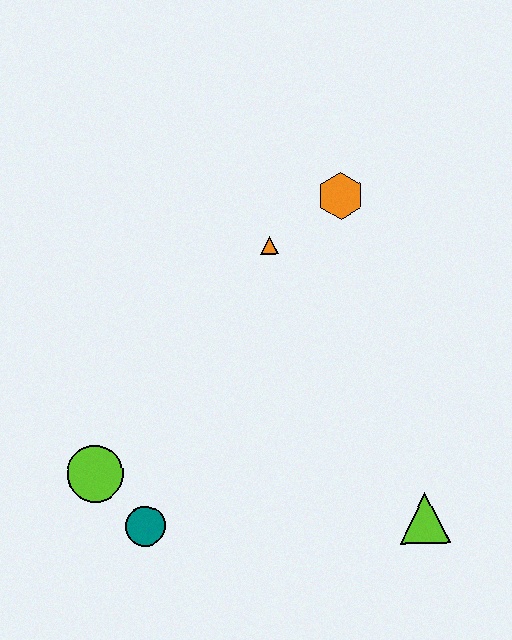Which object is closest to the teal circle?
The lime circle is closest to the teal circle.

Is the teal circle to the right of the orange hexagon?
No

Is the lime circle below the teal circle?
No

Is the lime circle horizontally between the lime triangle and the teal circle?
No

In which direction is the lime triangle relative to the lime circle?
The lime triangle is to the right of the lime circle.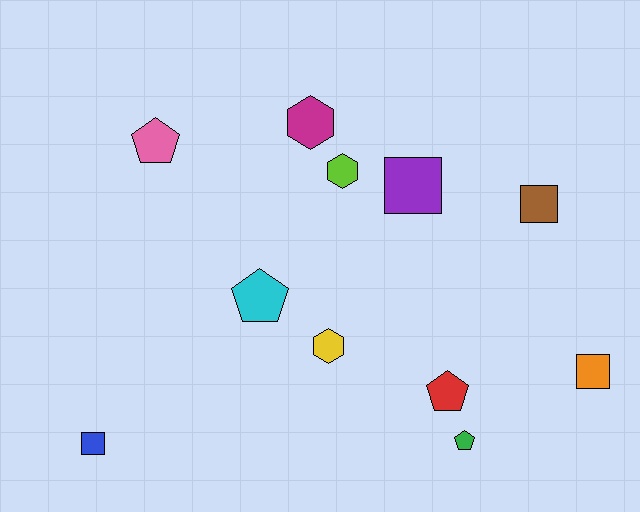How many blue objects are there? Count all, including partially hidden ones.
There is 1 blue object.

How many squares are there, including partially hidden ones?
There are 4 squares.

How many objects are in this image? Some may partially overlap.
There are 11 objects.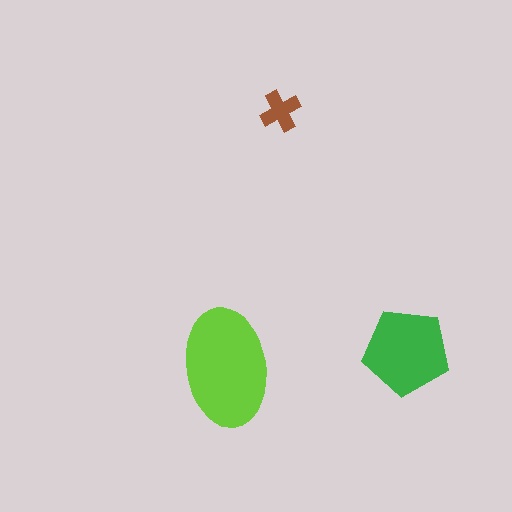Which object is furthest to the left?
The lime ellipse is leftmost.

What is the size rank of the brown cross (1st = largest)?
3rd.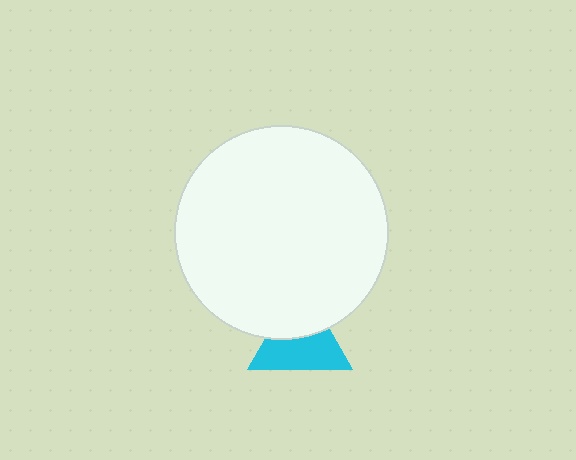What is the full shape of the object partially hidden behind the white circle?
The partially hidden object is a cyan triangle.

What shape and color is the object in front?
The object in front is a white circle.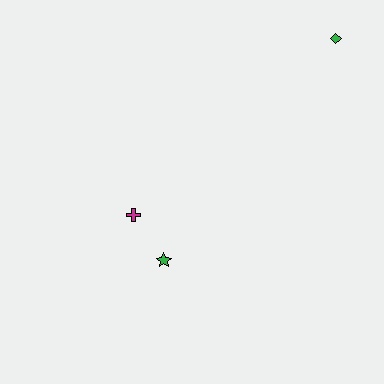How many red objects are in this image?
There are no red objects.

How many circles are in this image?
There are no circles.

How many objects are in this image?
There are 3 objects.